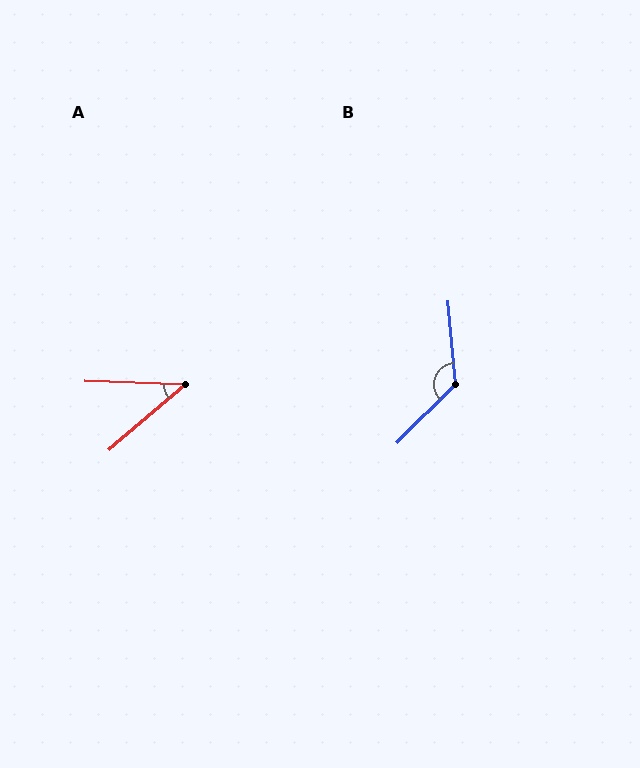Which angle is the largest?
B, at approximately 130 degrees.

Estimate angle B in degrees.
Approximately 130 degrees.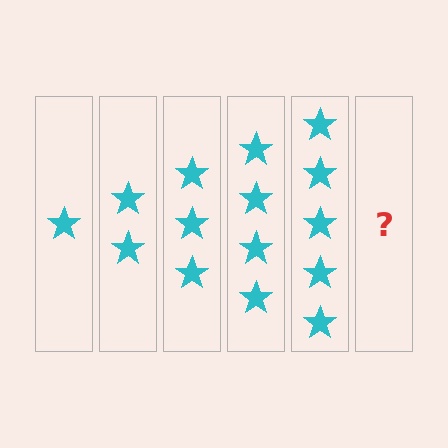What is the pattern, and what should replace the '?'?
The pattern is that each step adds one more star. The '?' should be 6 stars.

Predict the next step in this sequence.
The next step is 6 stars.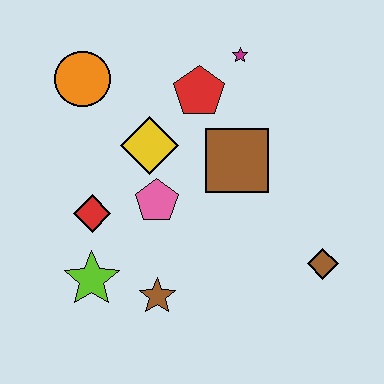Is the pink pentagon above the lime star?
Yes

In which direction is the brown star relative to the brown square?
The brown star is below the brown square.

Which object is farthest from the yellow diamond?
The brown diamond is farthest from the yellow diamond.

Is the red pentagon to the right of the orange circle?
Yes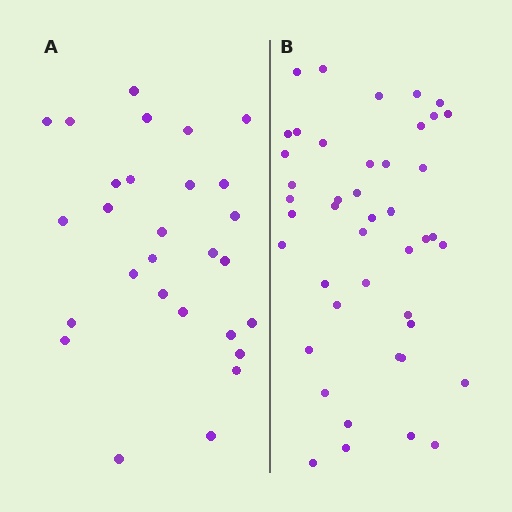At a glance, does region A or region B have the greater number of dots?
Region B (the right region) has more dots.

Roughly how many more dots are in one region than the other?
Region B has approximately 15 more dots than region A.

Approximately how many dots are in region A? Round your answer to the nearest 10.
About 30 dots. (The exact count is 28, which rounds to 30.)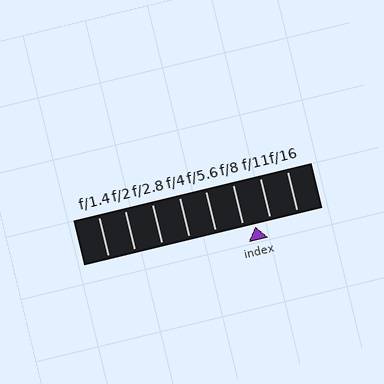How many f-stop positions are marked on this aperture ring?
There are 8 f-stop positions marked.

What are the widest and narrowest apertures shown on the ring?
The widest aperture shown is f/1.4 and the narrowest is f/16.